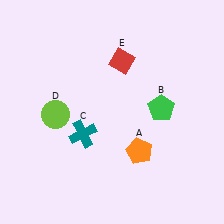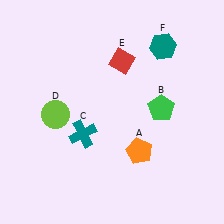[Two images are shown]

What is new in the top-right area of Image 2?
A teal hexagon (F) was added in the top-right area of Image 2.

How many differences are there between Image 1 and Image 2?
There is 1 difference between the two images.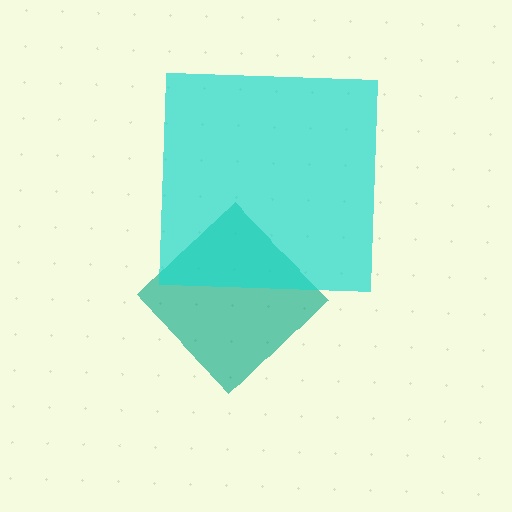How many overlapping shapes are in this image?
There are 2 overlapping shapes in the image.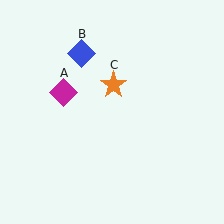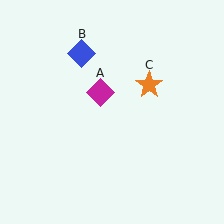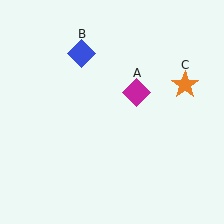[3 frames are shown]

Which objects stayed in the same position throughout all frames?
Blue diamond (object B) remained stationary.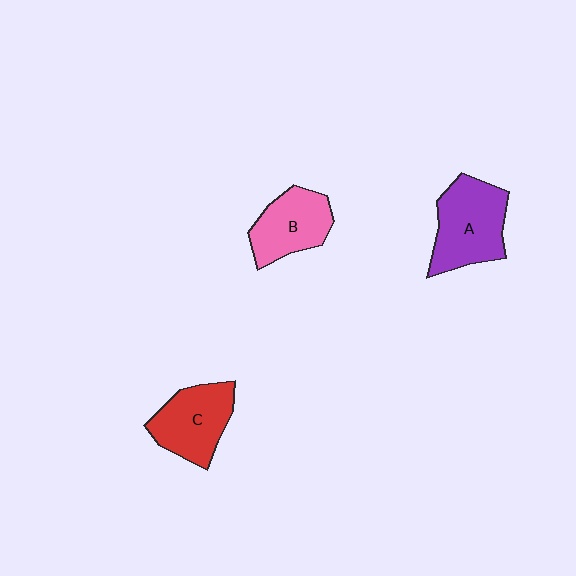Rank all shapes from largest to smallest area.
From largest to smallest: A (purple), C (red), B (pink).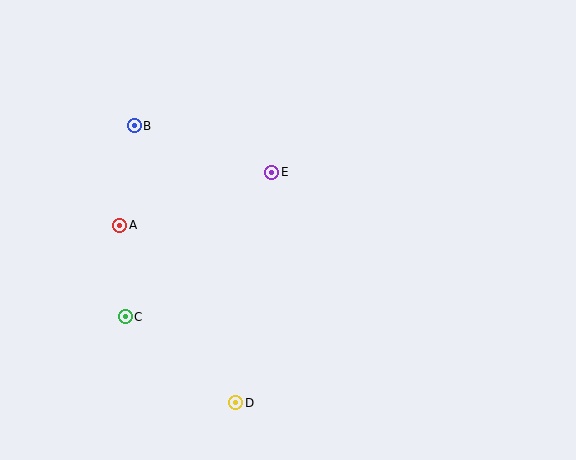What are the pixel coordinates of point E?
Point E is at (272, 172).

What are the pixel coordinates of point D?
Point D is at (236, 403).